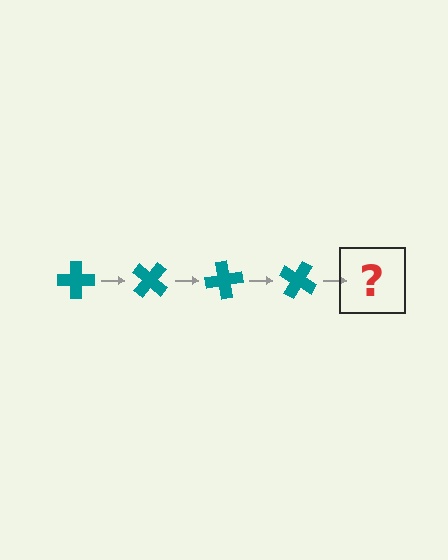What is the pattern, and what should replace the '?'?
The pattern is that the cross rotates 40 degrees each step. The '?' should be a teal cross rotated 160 degrees.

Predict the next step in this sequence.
The next step is a teal cross rotated 160 degrees.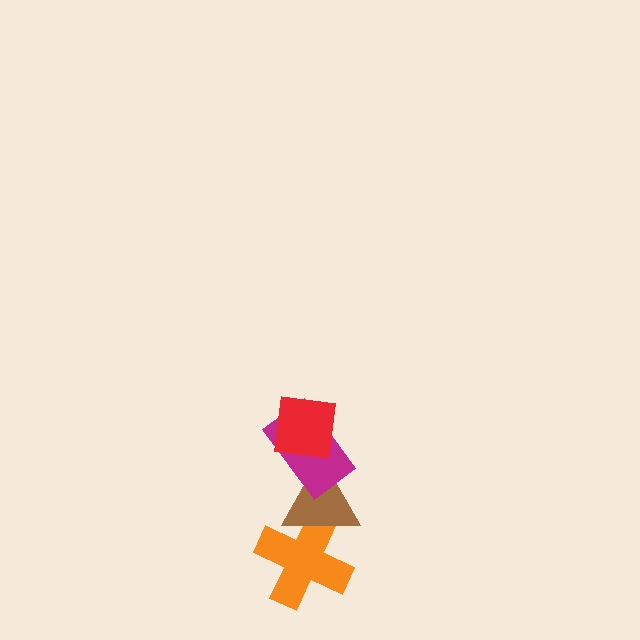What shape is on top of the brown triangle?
The magenta rectangle is on top of the brown triangle.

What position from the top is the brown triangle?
The brown triangle is 3rd from the top.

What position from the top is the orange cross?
The orange cross is 4th from the top.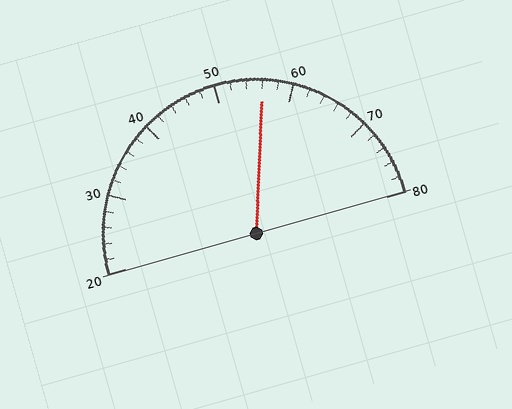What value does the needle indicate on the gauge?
The needle indicates approximately 56.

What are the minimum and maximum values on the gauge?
The gauge ranges from 20 to 80.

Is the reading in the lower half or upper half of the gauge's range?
The reading is in the upper half of the range (20 to 80).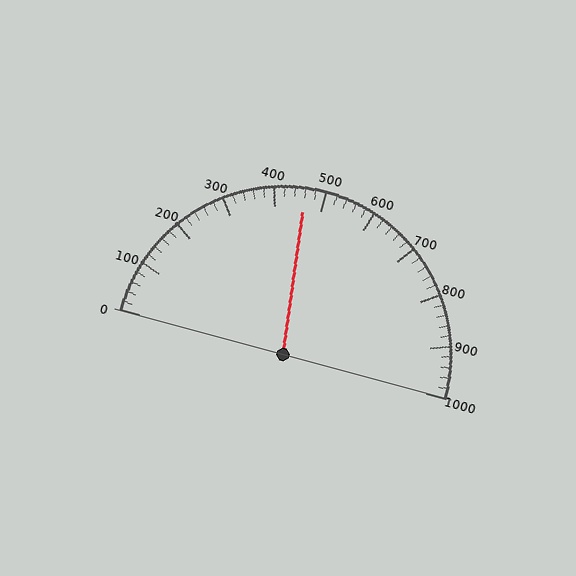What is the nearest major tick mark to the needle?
The nearest major tick mark is 500.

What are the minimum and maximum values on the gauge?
The gauge ranges from 0 to 1000.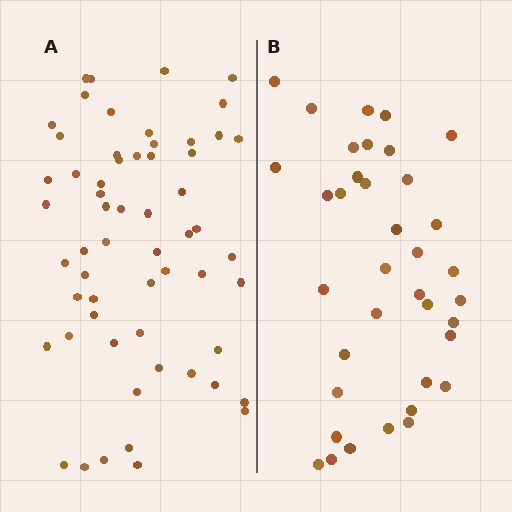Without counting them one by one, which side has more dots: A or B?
Region A (the left region) has more dots.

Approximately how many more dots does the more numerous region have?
Region A has approximately 20 more dots than region B.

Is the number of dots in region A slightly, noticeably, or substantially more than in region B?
Region A has substantially more. The ratio is roughly 1.6 to 1.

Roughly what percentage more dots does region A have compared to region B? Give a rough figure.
About 60% more.